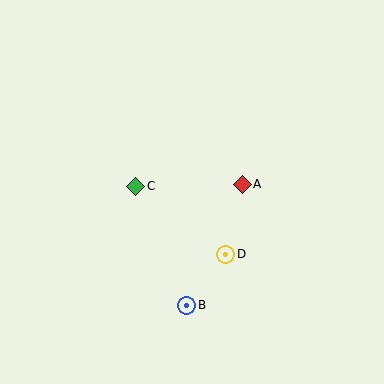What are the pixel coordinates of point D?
Point D is at (226, 254).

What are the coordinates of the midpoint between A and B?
The midpoint between A and B is at (214, 245).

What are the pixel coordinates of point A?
Point A is at (242, 184).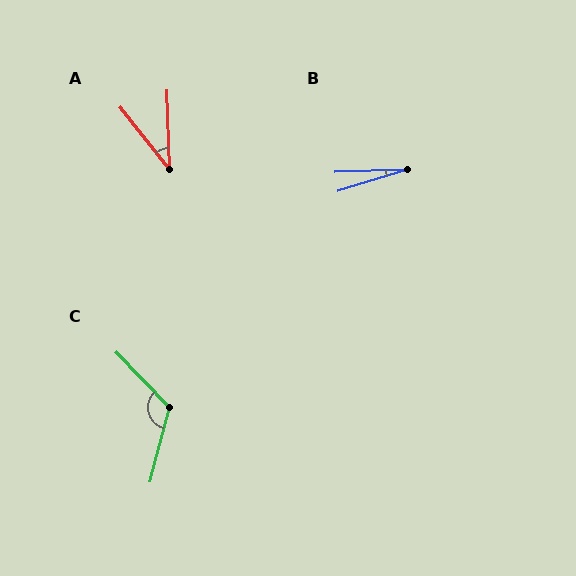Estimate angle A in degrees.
Approximately 36 degrees.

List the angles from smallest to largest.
B (16°), A (36°), C (121°).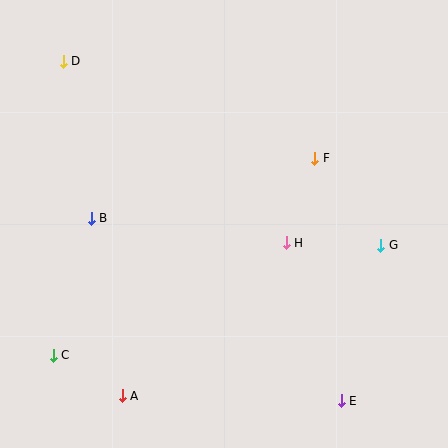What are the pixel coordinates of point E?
Point E is at (341, 401).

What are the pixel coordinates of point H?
Point H is at (286, 243).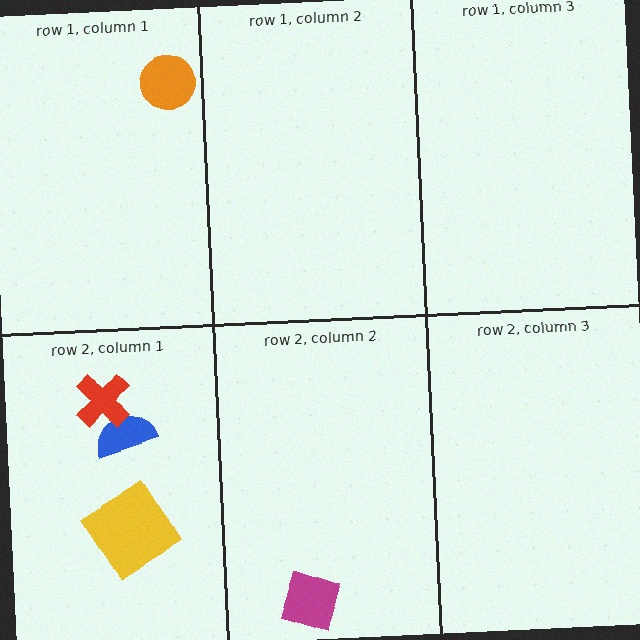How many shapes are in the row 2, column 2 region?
1.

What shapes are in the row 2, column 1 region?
The yellow diamond, the blue semicircle, the red cross.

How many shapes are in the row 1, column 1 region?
1.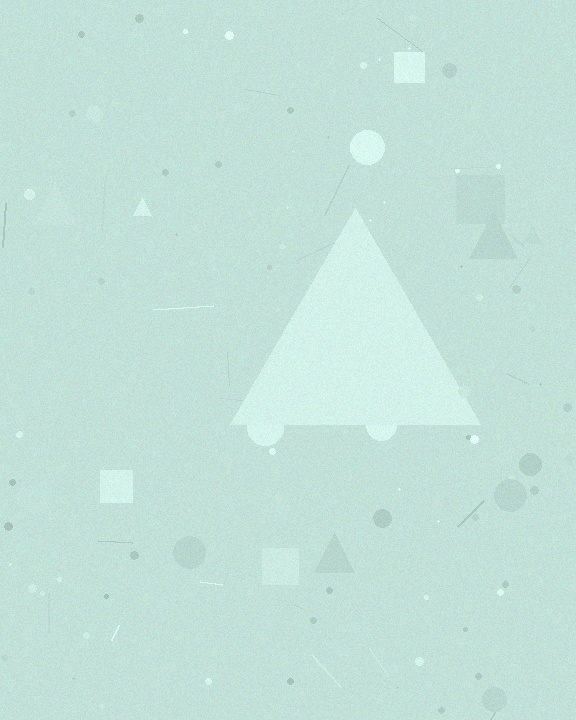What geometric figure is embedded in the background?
A triangle is embedded in the background.